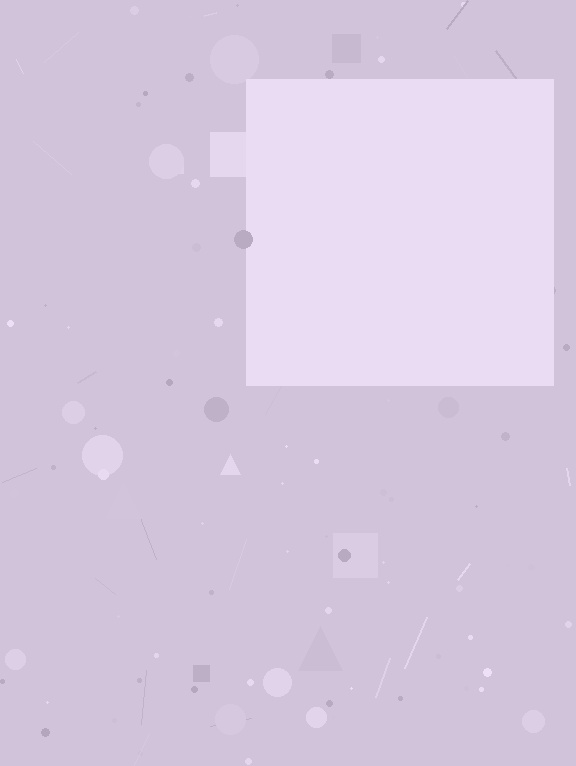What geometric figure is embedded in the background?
A square is embedded in the background.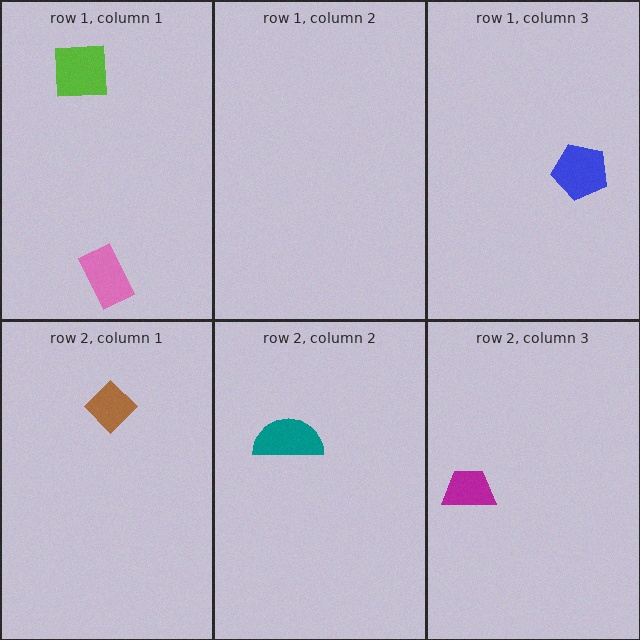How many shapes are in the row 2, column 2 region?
1.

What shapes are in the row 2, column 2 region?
The teal semicircle.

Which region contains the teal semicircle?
The row 2, column 2 region.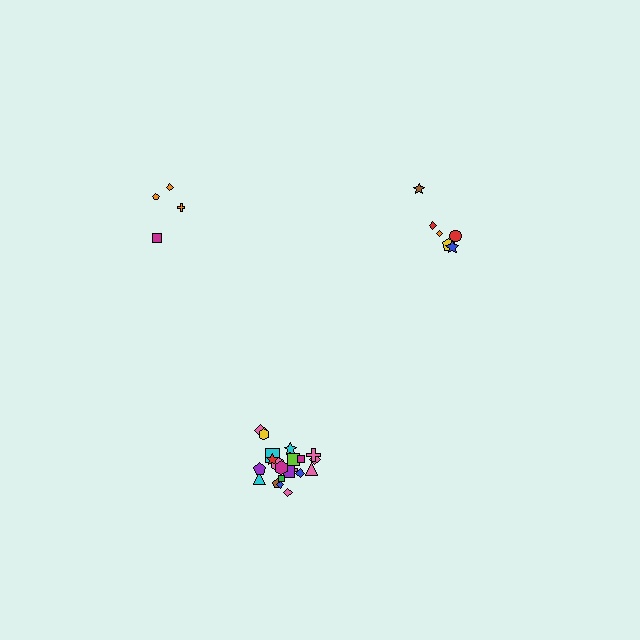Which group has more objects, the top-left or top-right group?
The top-right group.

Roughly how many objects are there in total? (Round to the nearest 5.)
Roughly 35 objects in total.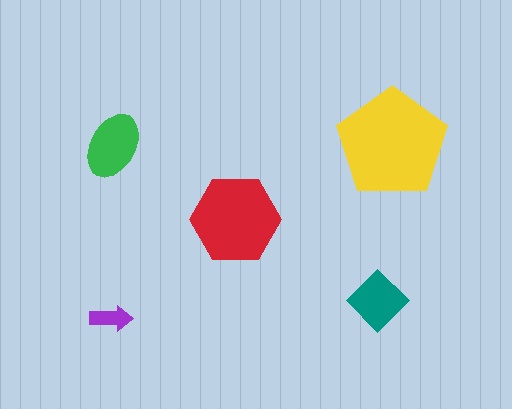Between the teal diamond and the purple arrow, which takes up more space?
The teal diamond.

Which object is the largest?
The yellow pentagon.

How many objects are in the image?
There are 5 objects in the image.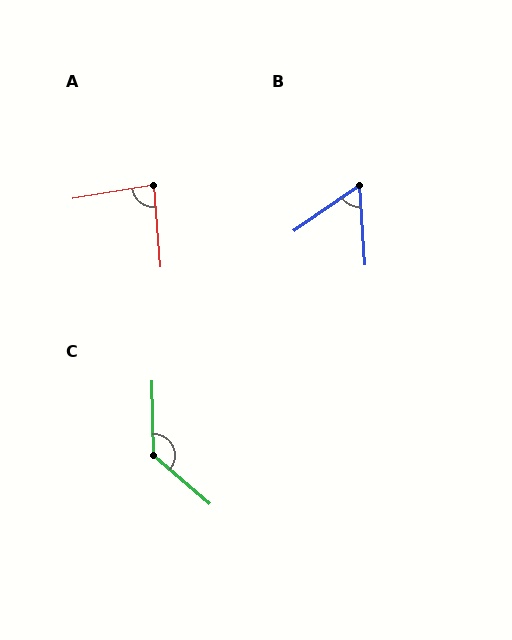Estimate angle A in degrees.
Approximately 85 degrees.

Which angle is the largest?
C, at approximately 132 degrees.